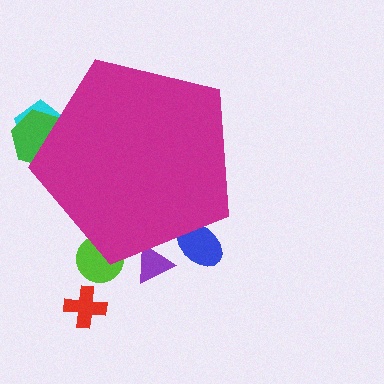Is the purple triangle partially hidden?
Yes, the purple triangle is partially hidden behind the magenta pentagon.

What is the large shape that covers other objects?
A magenta pentagon.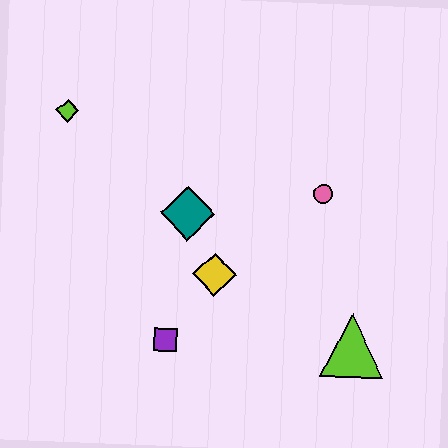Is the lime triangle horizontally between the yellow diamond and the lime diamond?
No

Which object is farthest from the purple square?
The lime diamond is farthest from the purple square.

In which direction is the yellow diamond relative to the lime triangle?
The yellow diamond is to the left of the lime triangle.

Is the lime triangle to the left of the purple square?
No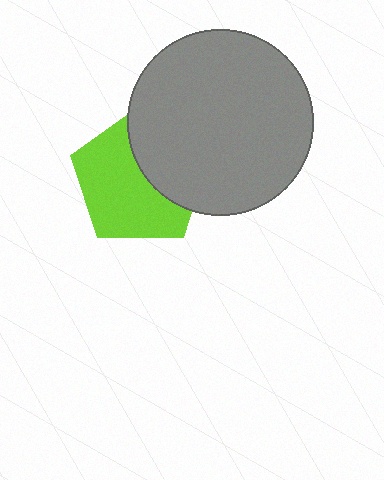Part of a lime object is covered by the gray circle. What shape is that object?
It is a pentagon.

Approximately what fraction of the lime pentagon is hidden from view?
Roughly 39% of the lime pentagon is hidden behind the gray circle.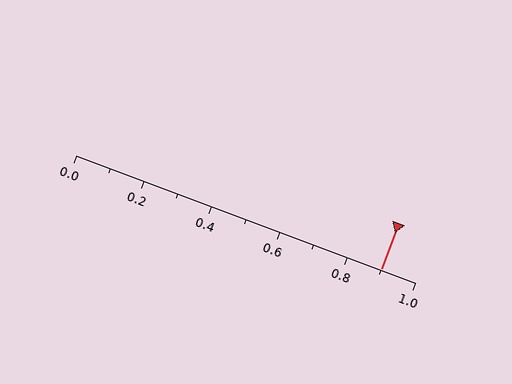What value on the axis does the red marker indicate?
The marker indicates approximately 0.9.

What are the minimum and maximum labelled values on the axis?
The axis runs from 0.0 to 1.0.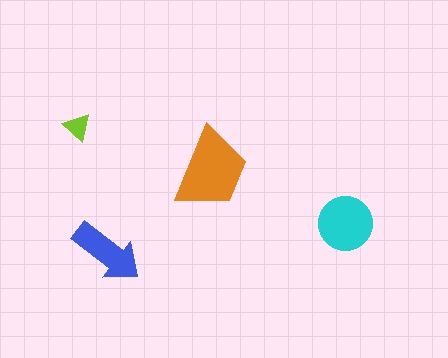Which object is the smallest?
The lime triangle.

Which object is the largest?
The orange trapezoid.